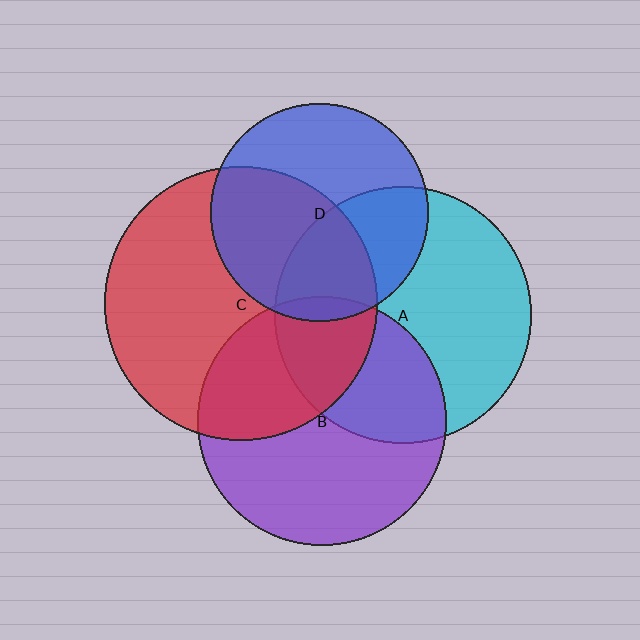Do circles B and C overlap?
Yes.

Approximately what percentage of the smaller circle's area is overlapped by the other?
Approximately 40%.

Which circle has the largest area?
Circle C (red).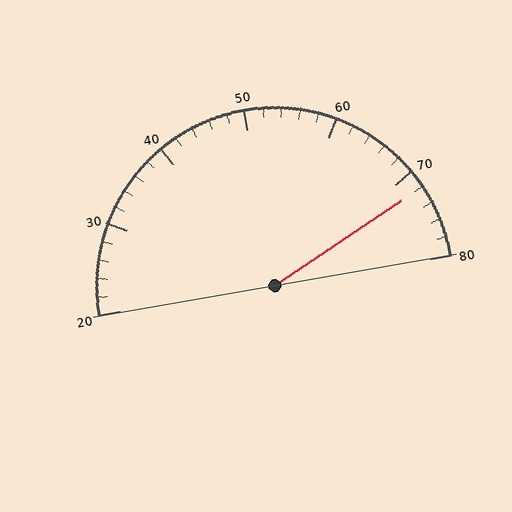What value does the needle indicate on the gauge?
The needle indicates approximately 72.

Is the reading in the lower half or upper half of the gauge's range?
The reading is in the upper half of the range (20 to 80).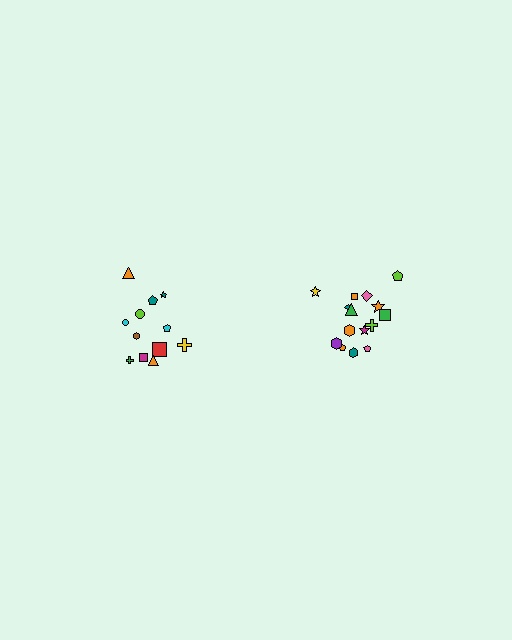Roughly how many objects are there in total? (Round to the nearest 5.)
Roughly 25 objects in total.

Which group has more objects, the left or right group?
The right group.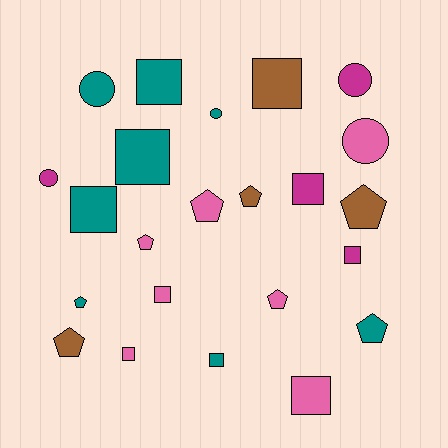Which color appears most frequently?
Teal, with 8 objects.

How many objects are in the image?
There are 23 objects.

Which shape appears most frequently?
Square, with 10 objects.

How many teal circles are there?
There are 2 teal circles.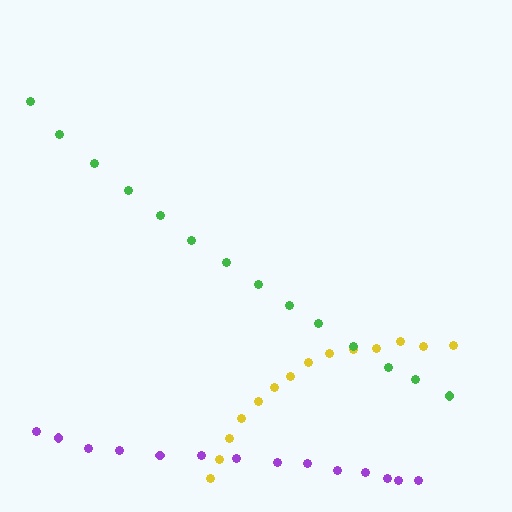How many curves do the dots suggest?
There are 3 distinct paths.